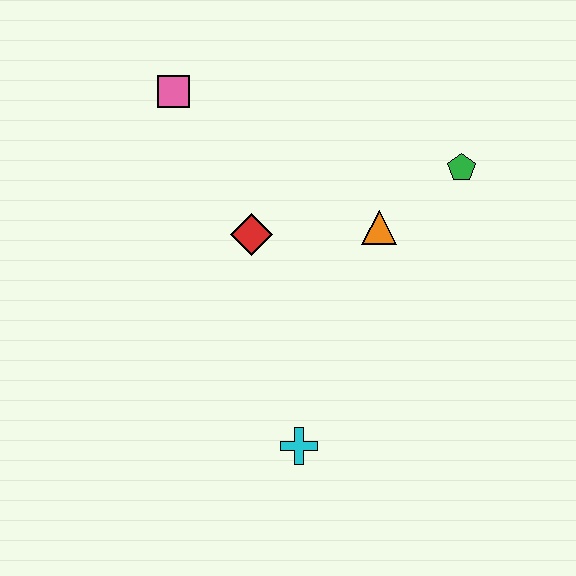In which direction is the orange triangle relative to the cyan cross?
The orange triangle is above the cyan cross.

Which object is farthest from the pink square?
The cyan cross is farthest from the pink square.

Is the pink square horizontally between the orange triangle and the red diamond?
No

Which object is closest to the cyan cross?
The red diamond is closest to the cyan cross.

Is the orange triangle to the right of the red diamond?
Yes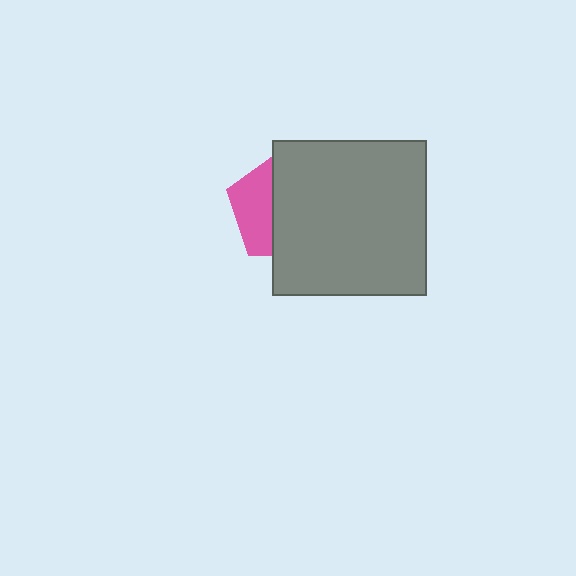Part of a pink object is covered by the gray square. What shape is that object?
It is a pentagon.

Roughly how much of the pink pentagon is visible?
A small part of it is visible (roughly 36%).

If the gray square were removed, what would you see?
You would see the complete pink pentagon.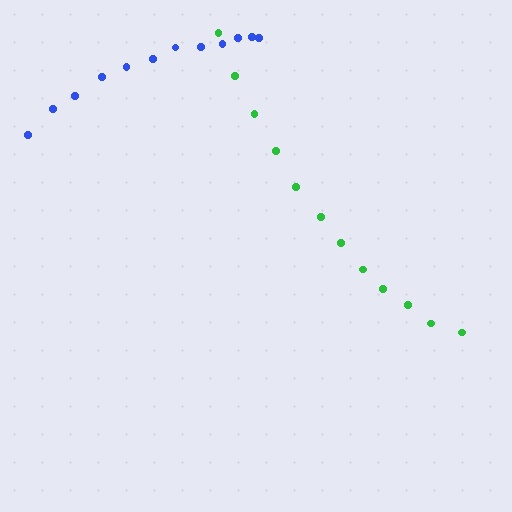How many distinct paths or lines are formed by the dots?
There are 2 distinct paths.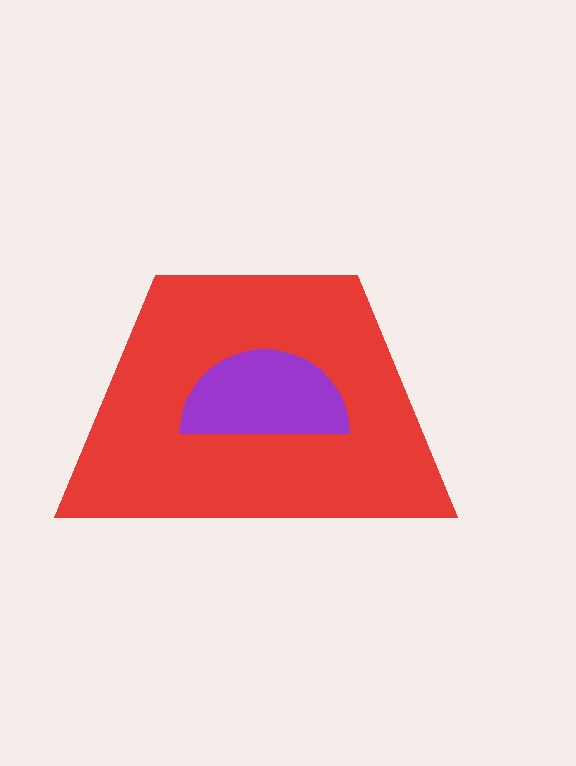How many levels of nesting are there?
2.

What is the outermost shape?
The red trapezoid.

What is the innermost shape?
The purple semicircle.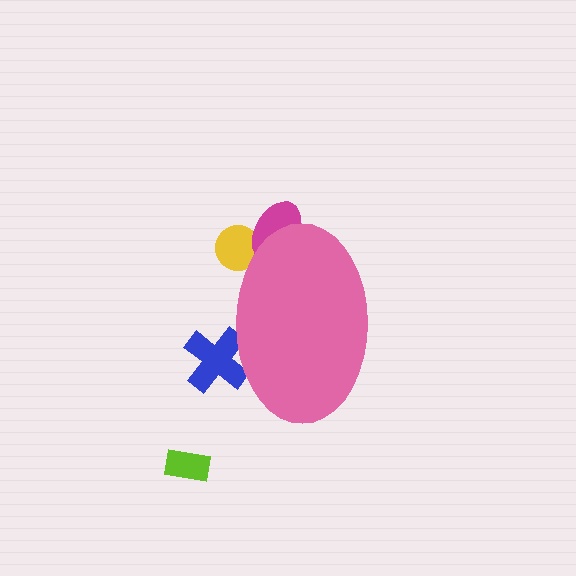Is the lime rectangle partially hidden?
No, the lime rectangle is fully visible.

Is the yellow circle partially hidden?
Yes, the yellow circle is partially hidden behind the pink ellipse.